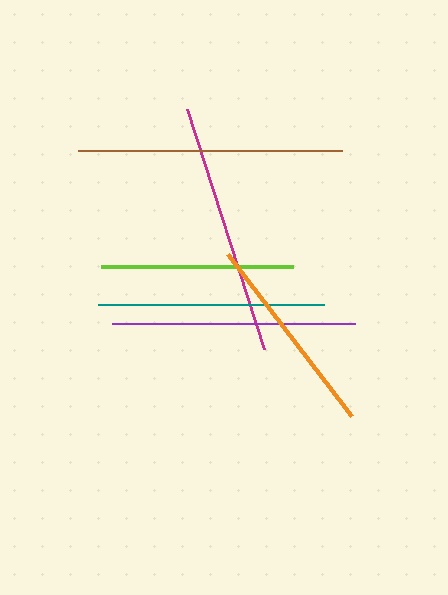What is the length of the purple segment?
The purple segment is approximately 243 pixels long.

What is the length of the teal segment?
The teal segment is approximately 226 pixels long.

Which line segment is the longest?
The brown line is the longest at approximately 265 pixels.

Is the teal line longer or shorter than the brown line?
The brown line is longer than the teal line.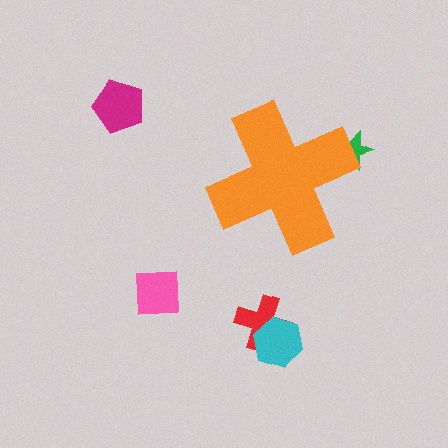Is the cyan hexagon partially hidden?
No, the cyan hexagon is fully visible.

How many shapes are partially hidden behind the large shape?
1 shape is partially hidden.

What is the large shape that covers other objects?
An orange cross.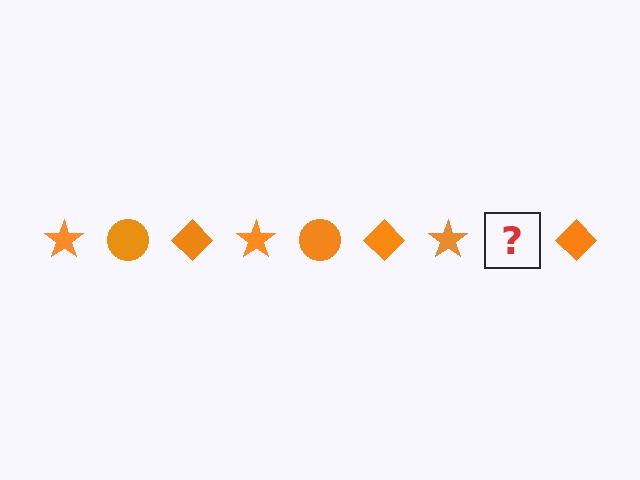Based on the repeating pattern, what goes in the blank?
The blank should be an orange circle.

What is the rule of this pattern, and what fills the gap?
The rule is that the pattern cycles through star, circle, diamond shapes in orange. The gap should be filled with an orange circle.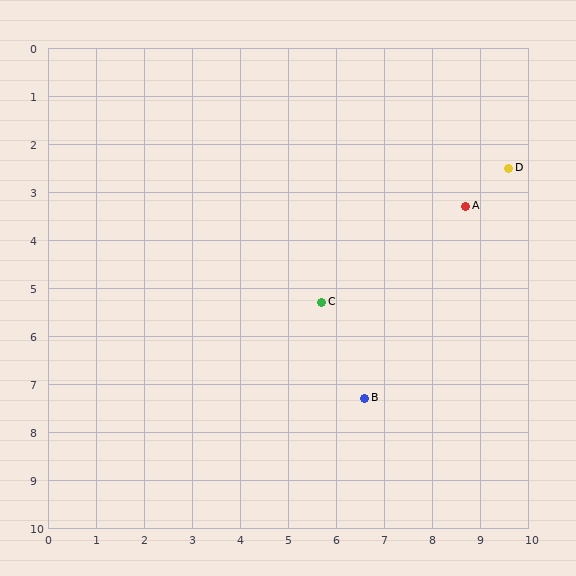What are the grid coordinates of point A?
Point A is at approximately (8.7, 3.3).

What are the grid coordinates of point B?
Point B is at approximately (6.6, 7.3).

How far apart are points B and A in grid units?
Points B and A are about 4.5 grid units apart.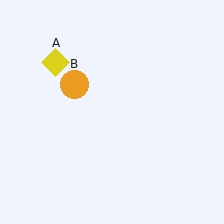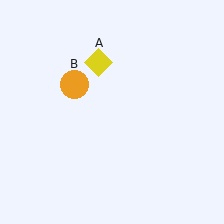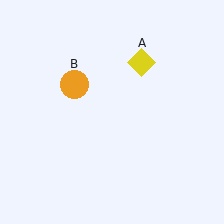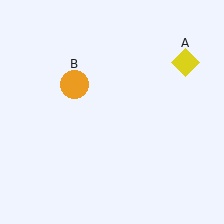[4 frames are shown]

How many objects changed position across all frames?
1 object changed position: yellow diamond (object A).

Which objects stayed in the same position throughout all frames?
Orange circle (object B) remained stationary.